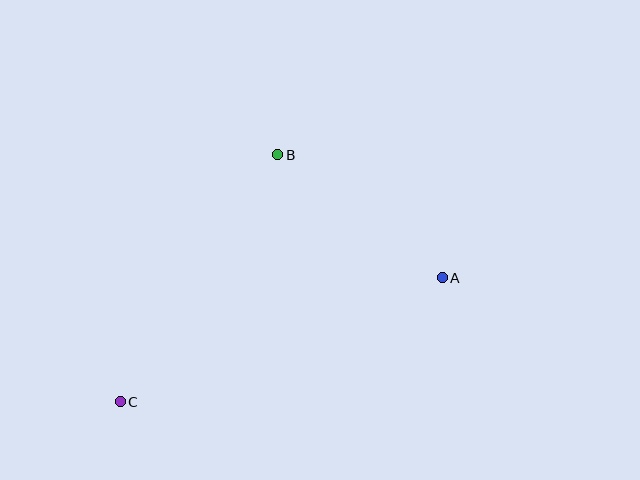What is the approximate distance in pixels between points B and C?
The distance between B and C is approximately 293 pixels.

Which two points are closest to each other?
Points A and B are closest to each other.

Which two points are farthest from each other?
Points A and C are farthest from each other.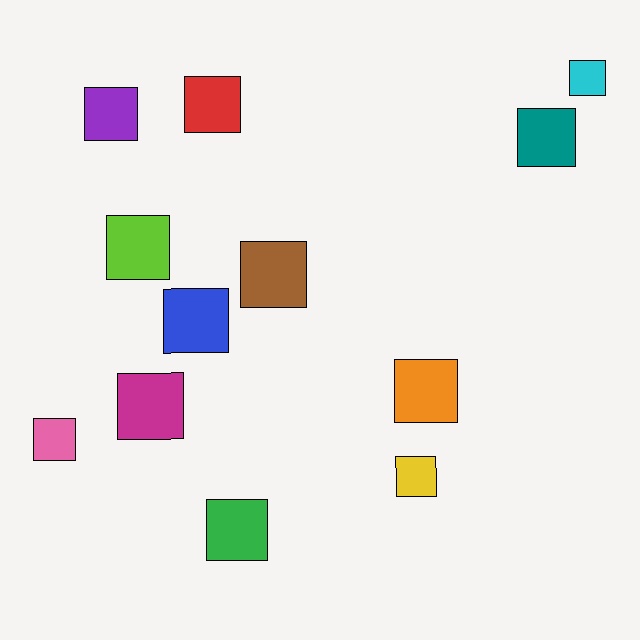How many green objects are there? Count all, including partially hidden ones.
There is 1 green object.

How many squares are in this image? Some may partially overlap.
There are 12 squares.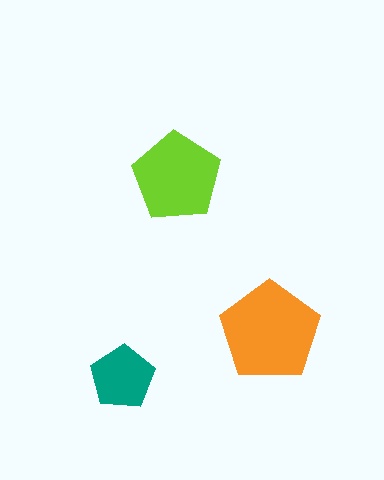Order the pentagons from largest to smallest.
the orange one, the lime one, the teal one.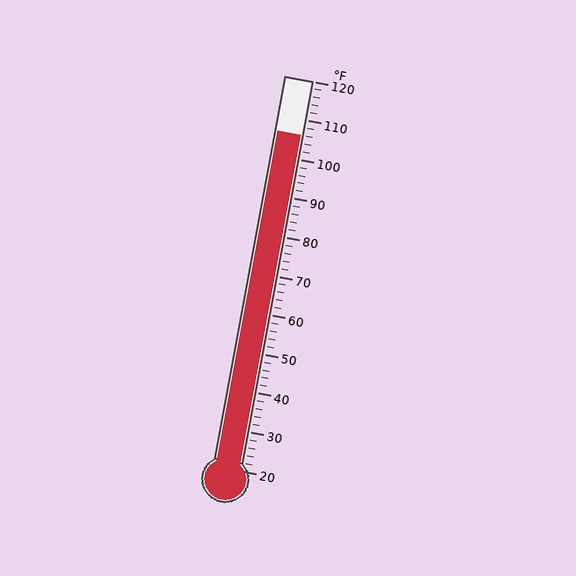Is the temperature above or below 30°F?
The temperature is above 30°F.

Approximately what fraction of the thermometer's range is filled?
The thermometer is filled to approximately 85% of its range.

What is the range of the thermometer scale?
The thermometer scale ranges from 20°F to 120°F.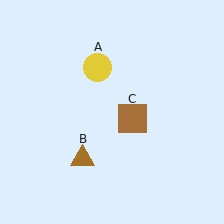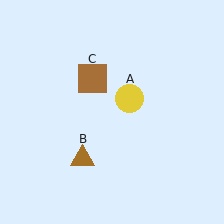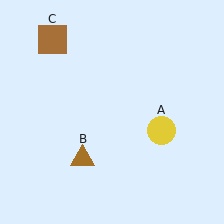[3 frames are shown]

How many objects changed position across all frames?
2 objects changed position: yellow circle (object A), brown square (object C).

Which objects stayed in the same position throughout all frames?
Brown triangle (object B) remained stationary.